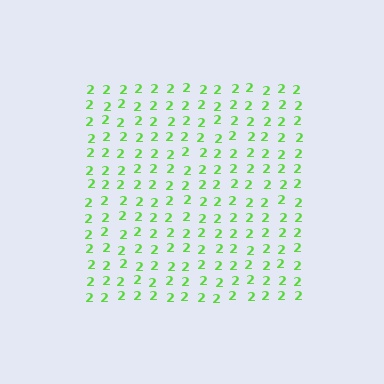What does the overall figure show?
The overall figure shows a square.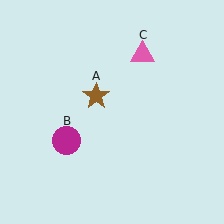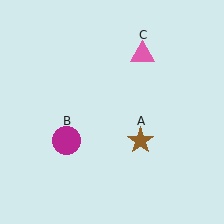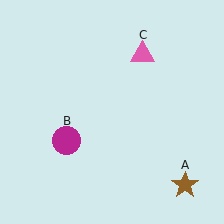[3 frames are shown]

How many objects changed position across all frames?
1 object changed position: brown star (object A).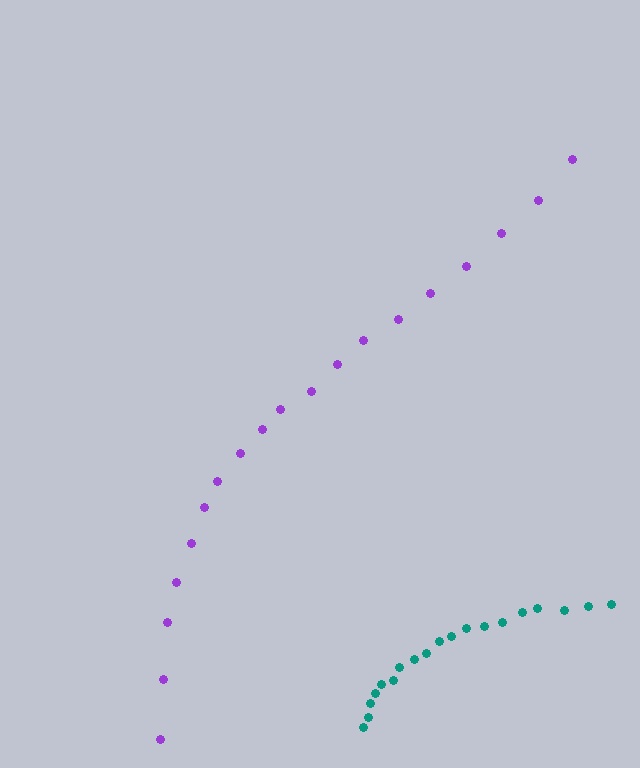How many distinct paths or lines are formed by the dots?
There are 2 distinct paths.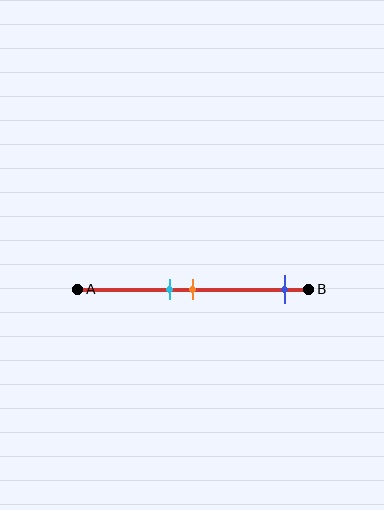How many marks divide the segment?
There are 3 marks dividing the segment.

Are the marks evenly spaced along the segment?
No, the marks are not evenly spaced.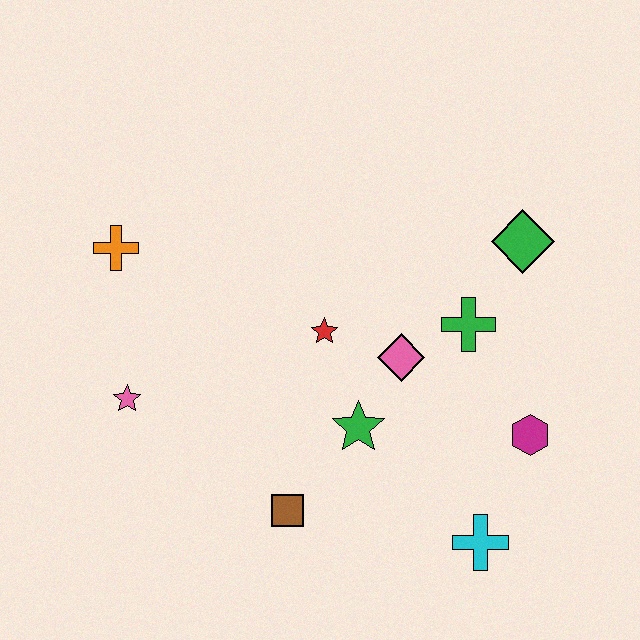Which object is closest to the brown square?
The green star is closest to the brown square.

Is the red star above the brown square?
Yes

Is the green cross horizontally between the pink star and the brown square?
No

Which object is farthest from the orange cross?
The cyan cross is farthest from the orange cross.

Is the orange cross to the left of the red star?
Yes